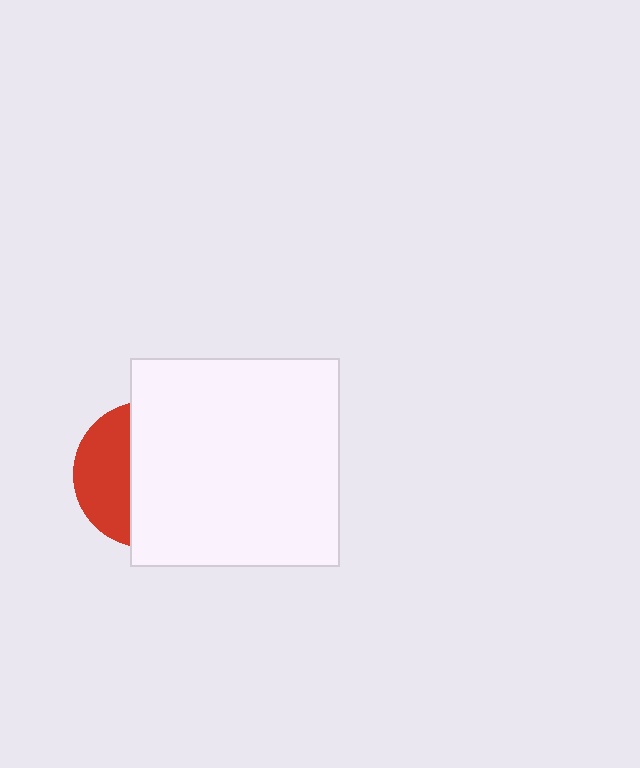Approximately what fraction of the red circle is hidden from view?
Roughly 65% of the red circle is hidden behind the white square.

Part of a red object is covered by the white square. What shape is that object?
It is a circle.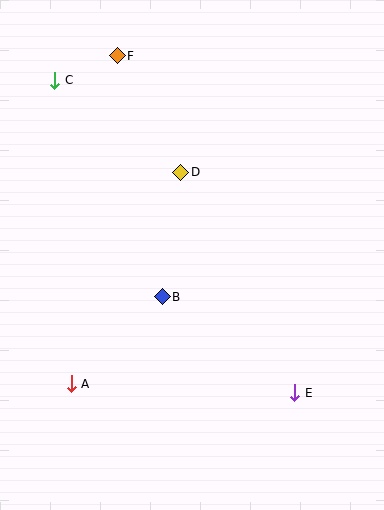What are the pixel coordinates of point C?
Point C is at (55, 80).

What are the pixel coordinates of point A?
Point A is at (71, 384).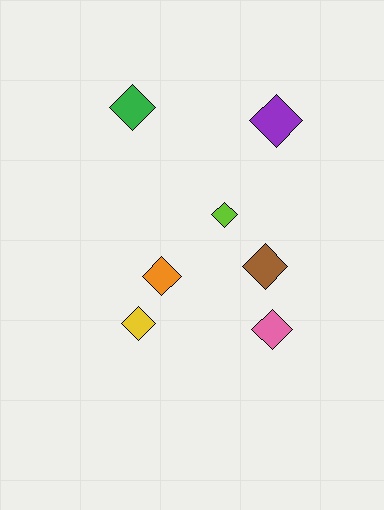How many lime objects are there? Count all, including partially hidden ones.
There is 1 lime object.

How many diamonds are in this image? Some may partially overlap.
There are 7 diamonds.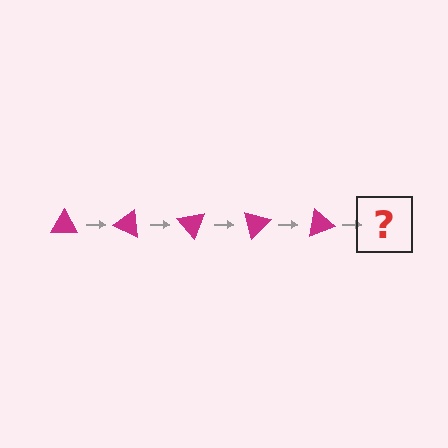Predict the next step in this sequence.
The next step is a magenta triangle rotated 125 degrees.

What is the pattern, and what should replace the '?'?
The pattern is that the triangle rotates 25 degrees each step. The '?' should be a magenta triangle rotated 125 degrees.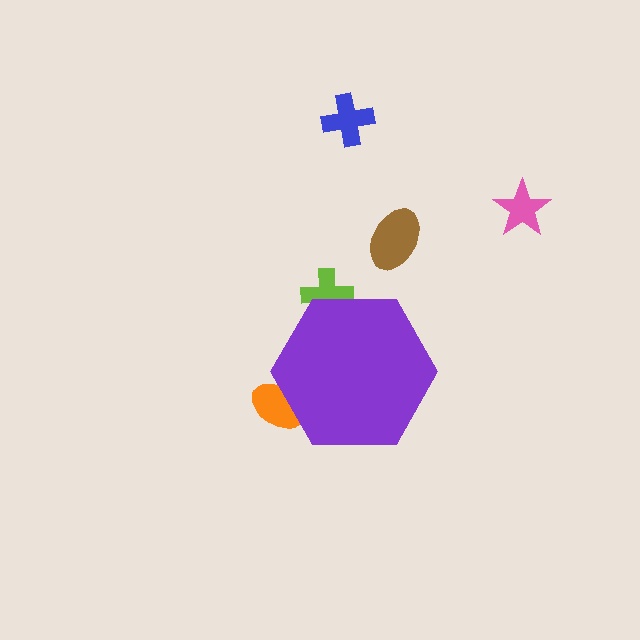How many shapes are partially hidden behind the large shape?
2 shapes are partially hidden.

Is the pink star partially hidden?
No, the pink star is fully visible.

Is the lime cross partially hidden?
Yes, the lime cross is partially hidden behind the purple hexagon.